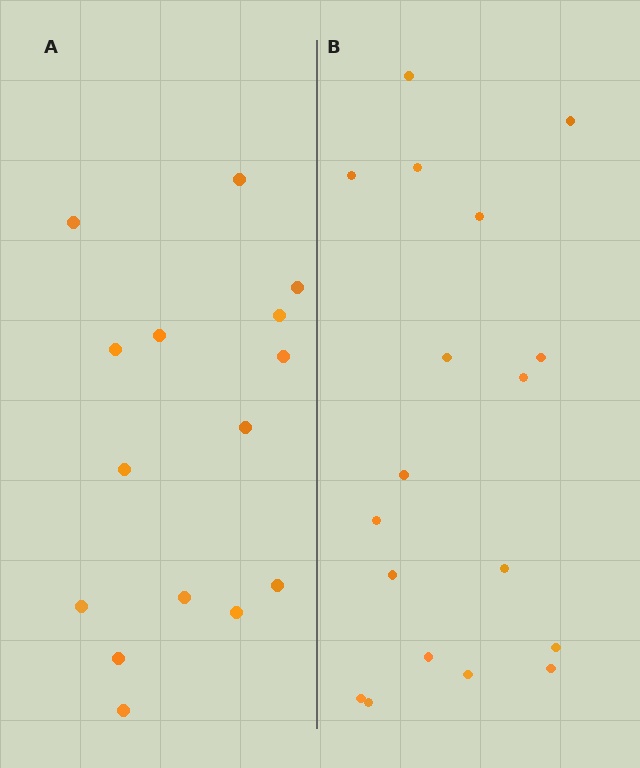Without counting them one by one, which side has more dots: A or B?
Region B (the right region) has more dots.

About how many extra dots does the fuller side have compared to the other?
Region B has just a few more — roughly 2 or 3 more dots than region A.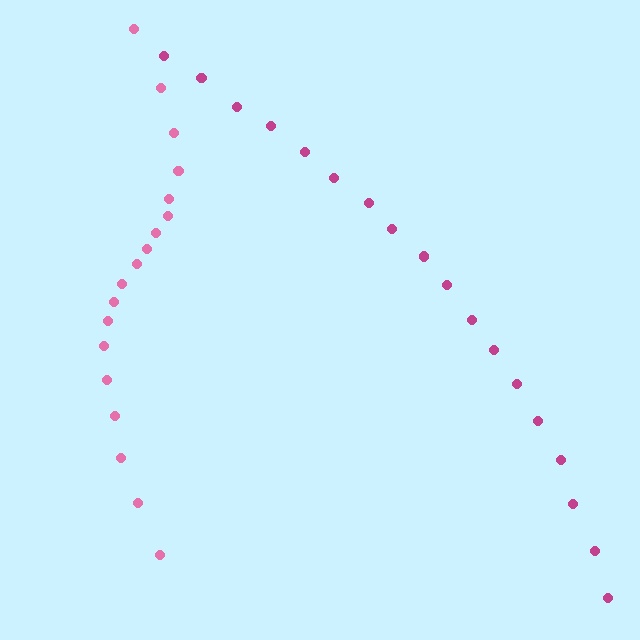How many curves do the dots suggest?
There are 2 distinct paths.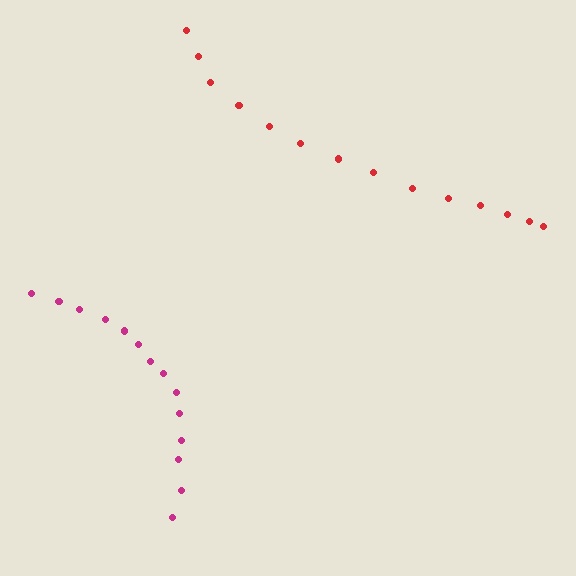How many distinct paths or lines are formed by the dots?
There are 2 distinct paths.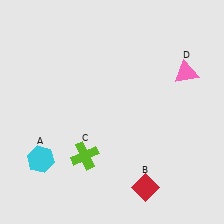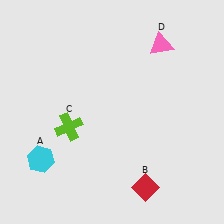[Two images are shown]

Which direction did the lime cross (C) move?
The lime cross (C) moved up.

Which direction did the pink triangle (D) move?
The pink triangle (D) moved up.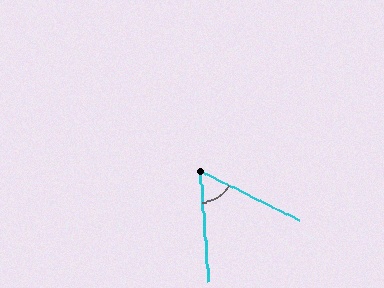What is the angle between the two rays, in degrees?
Approximately 59 degrees.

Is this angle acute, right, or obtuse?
It is acute.